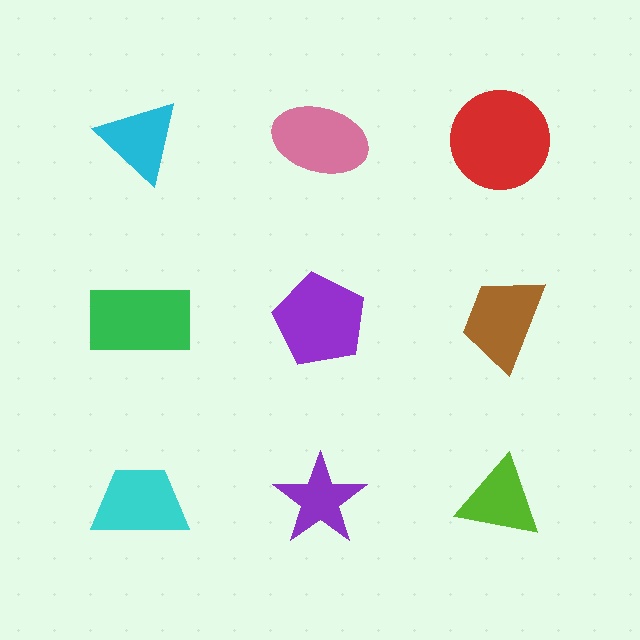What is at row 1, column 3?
A red circle.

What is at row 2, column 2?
A purple pentagon.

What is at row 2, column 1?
A green rectangle.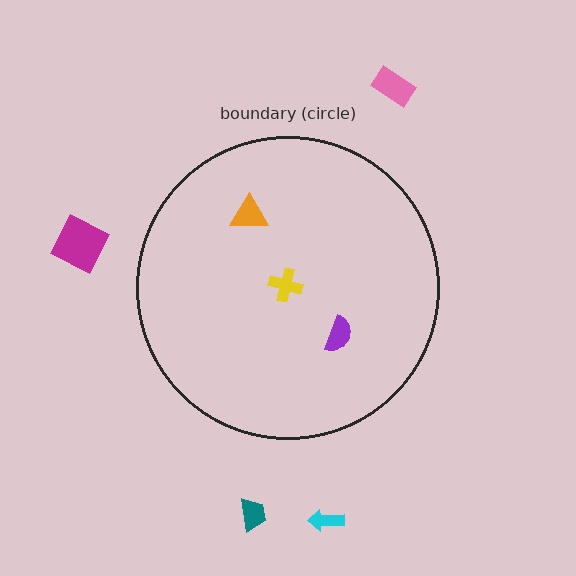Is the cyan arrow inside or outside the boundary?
Outside.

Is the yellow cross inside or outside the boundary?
Inside.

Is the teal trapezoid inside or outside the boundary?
Outside.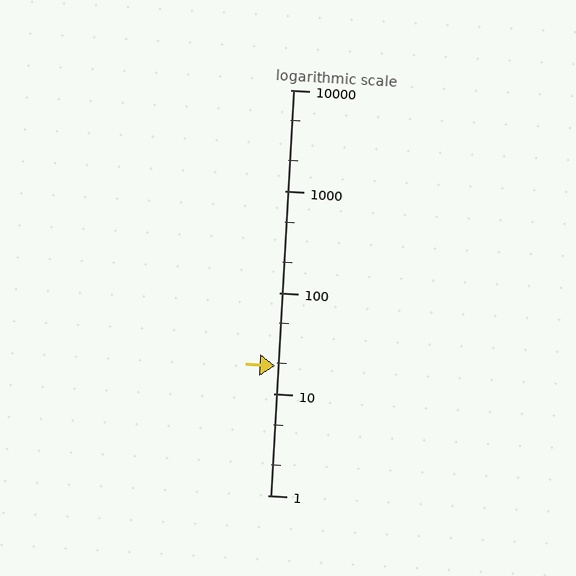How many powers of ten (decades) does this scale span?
The scale spans 4 decades, from 1 to 10000.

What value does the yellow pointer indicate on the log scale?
The pointer indicates approximately 19.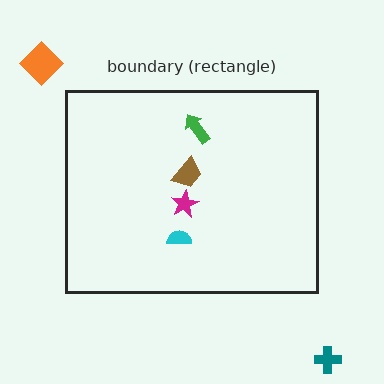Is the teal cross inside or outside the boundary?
Outside.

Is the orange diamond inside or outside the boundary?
Outside.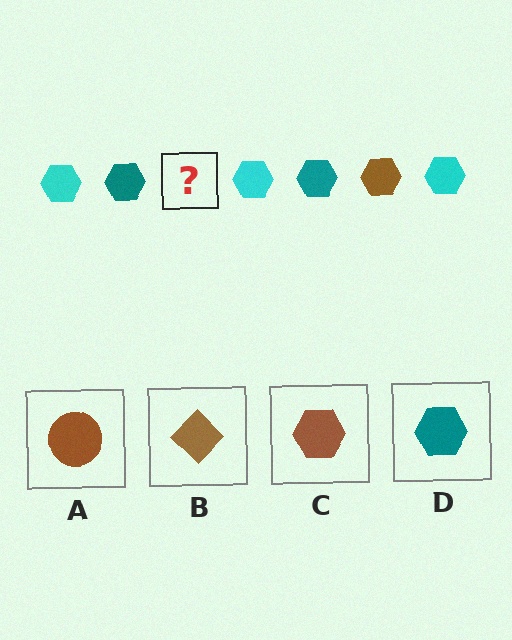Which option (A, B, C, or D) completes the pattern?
C.